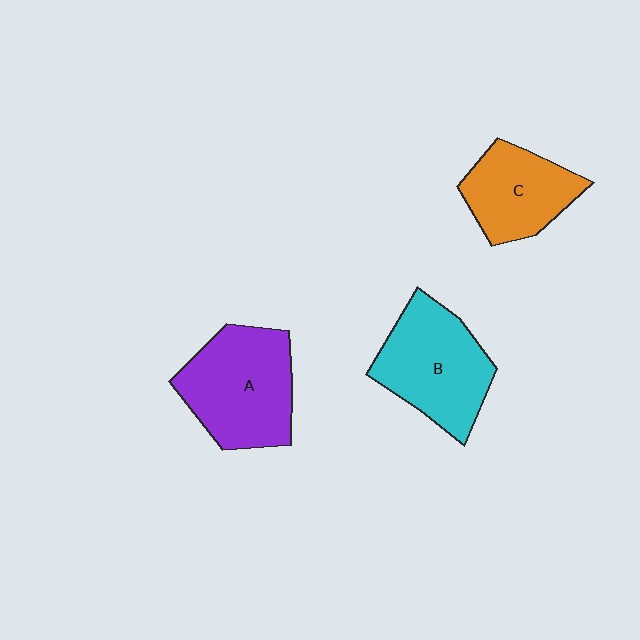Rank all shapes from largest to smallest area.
From largest to smallest: A (purple), B (cyan), C (orange).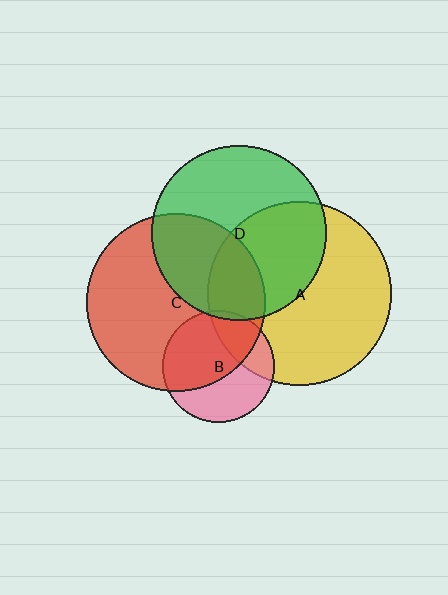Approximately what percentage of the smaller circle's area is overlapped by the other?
Approximately 5%.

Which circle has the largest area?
Circle A (yellow).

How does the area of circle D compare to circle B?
Approximately 2.4 times.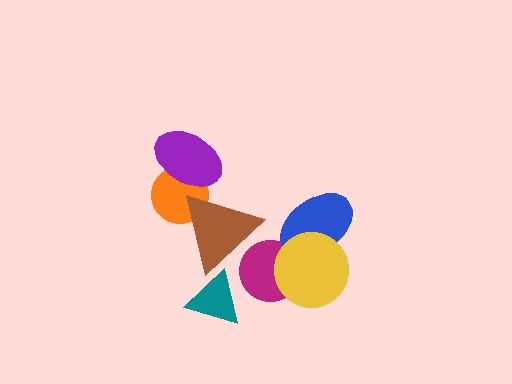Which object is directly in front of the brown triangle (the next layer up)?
The magenta circle is directly in front of the brown triangle.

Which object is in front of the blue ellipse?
The yellow circle is in front of the blue ellipse.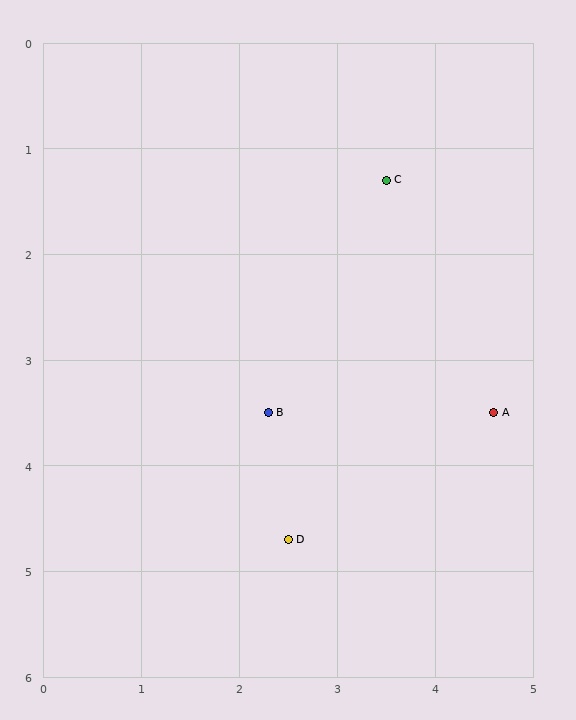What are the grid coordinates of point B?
Point B is at approximately (2.3, 3.5).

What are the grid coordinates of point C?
Point C is at approximately (3.5, 1.3).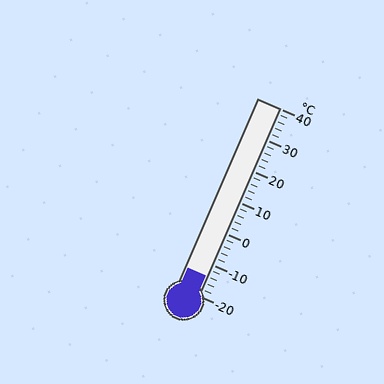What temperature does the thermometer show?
The thermometer shows approximately -14°C.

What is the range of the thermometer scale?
The thermometer scale ranges from -20°C to 40°C.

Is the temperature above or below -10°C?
The temperature is below -10°C.